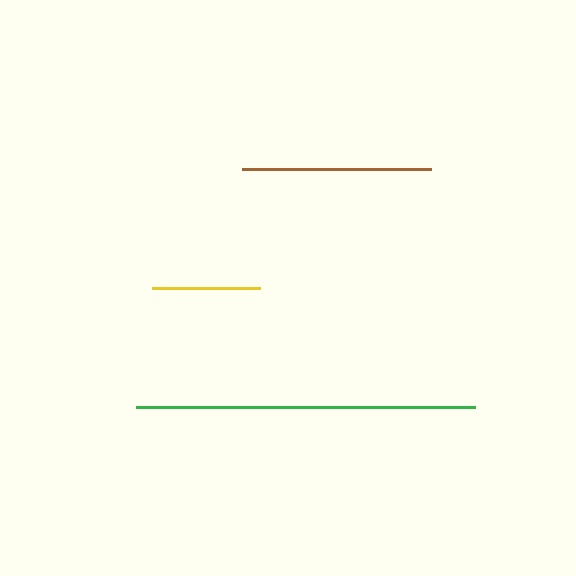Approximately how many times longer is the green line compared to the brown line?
The green line is approximately 1.8 times the length of the brown line.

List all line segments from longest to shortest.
From longest to shortest: green, brown, yellow.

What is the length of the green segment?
The green segment is approximately 339 pixels long.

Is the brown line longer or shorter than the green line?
The green line is longer than the brown line.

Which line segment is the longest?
The green line is the longest at approximately 339 pixels.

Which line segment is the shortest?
The yellow line is the shortest at approximately 107 pixels.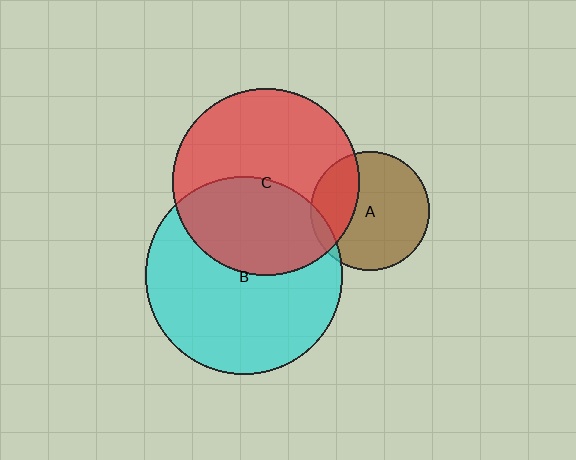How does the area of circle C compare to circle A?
Approximately 2.5 times.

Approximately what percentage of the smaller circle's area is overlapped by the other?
Approximately 5%.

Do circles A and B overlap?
Yes.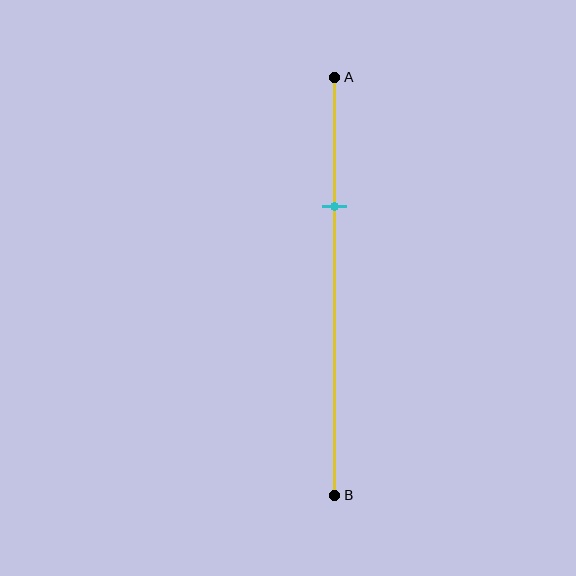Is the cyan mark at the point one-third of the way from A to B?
Yes, the mark is approximately at the one-third point.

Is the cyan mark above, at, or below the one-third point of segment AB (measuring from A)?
The cyan mark is approximately at the one-third point of segment AB.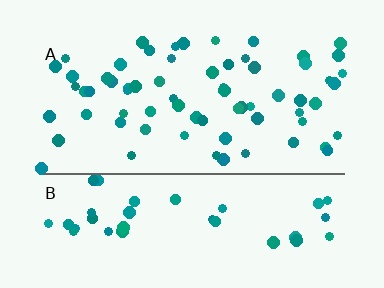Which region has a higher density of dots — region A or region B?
A (the top).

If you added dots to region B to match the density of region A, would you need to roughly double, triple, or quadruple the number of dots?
Approximately double.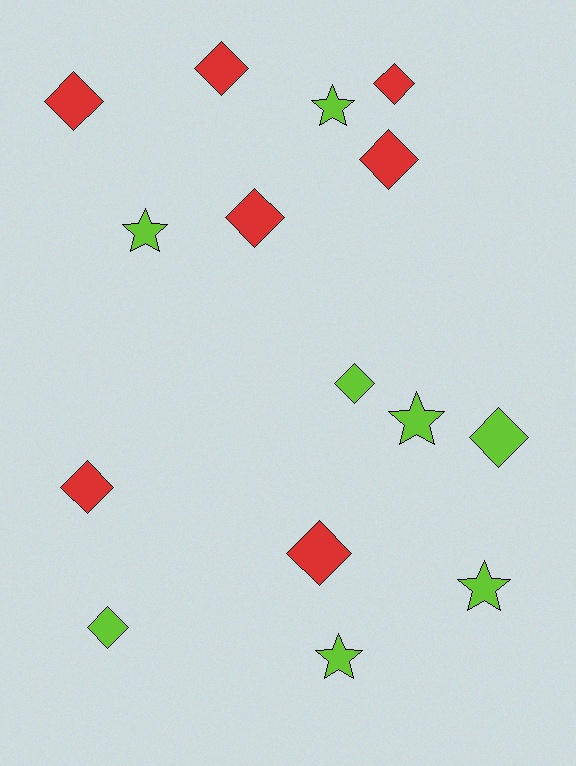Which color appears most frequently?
Lime, with 8 objects.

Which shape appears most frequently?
Diamond, with 10 objects.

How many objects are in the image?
There are 15 objects.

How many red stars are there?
There are no red stars.